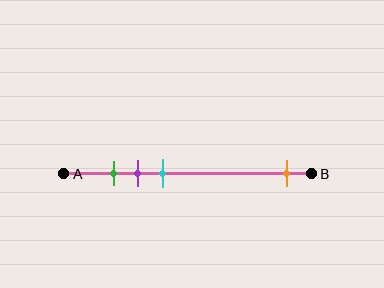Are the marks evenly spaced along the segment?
No, the marks are not evenly spaced.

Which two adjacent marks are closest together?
The green and purple marks are the closest adjacent pair.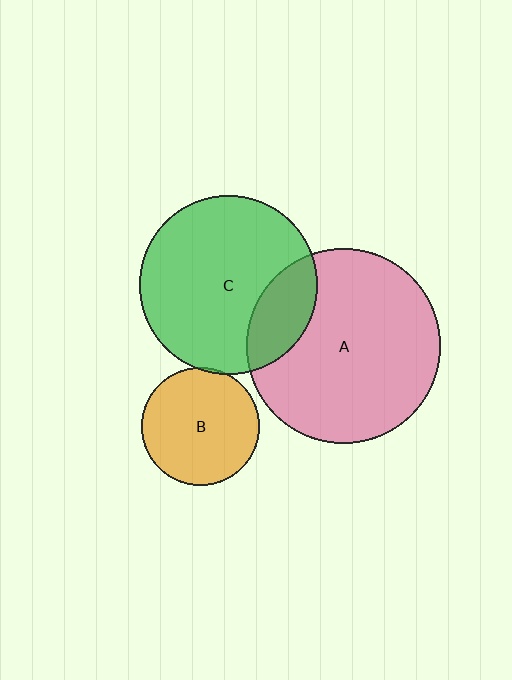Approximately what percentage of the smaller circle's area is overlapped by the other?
Approximately 20%.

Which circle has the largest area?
Circle A (pink).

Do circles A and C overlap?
Yes.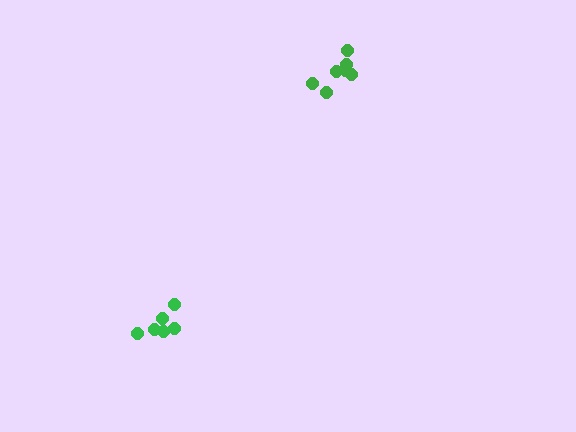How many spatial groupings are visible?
There are 2 spatial groupings.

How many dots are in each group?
Group 1: 6 dots, Group 2: 7 dots (13 total).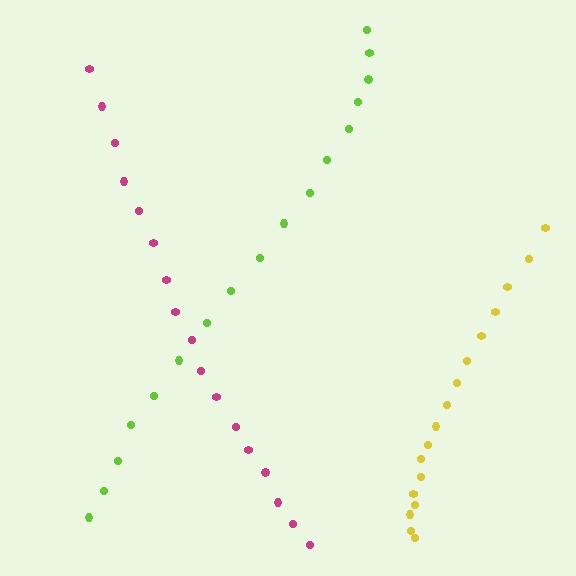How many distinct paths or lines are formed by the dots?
There are 3 distinct paths.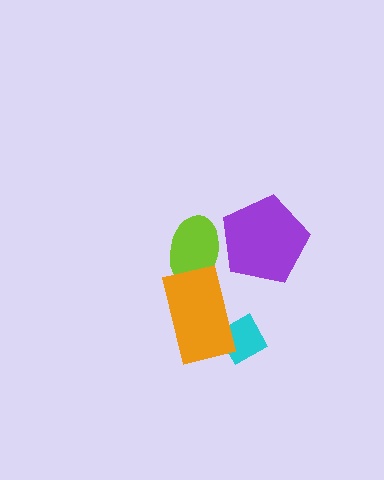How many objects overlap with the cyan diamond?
1 object overlaps with the cyan diamond.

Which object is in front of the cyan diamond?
The orange rectangle is in front of the cyan diamond.